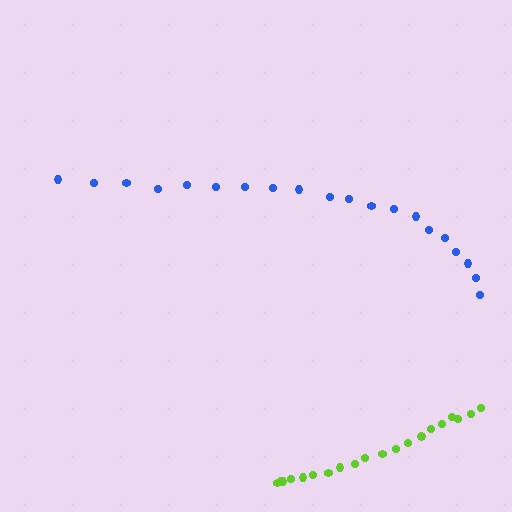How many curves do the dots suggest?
There are 2 distinct paths.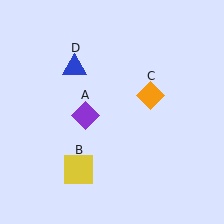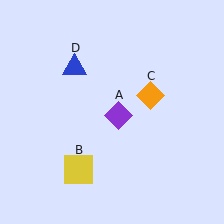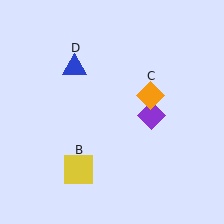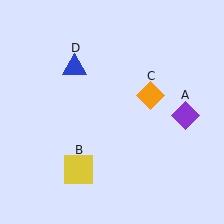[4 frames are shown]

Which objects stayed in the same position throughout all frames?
Yellow square (object B) and orange diamond (object C) and blue triangle (object D) remained stationary.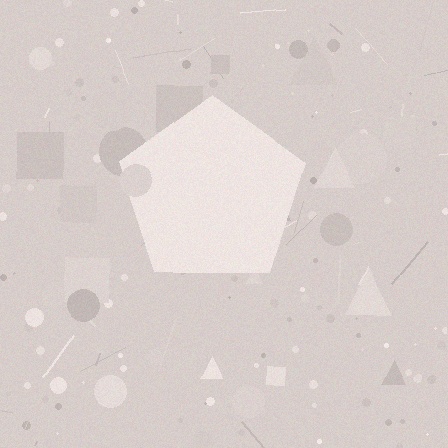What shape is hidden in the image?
A pentagon is hidden in the image.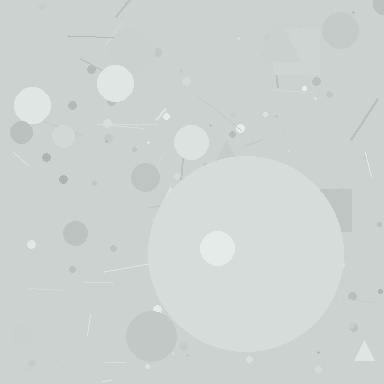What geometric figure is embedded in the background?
A circle is embedded in the background.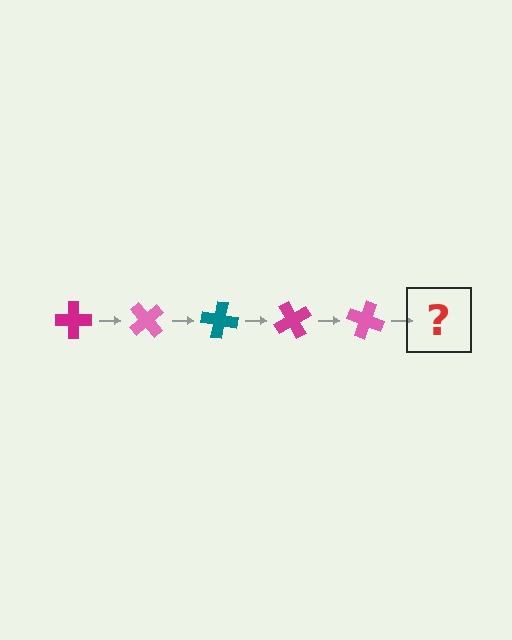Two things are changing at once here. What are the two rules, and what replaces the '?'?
The two rules are that it rotates 50 degrees each step and the color cycles through magenta, pink, and teal. The '?' should be a teal cross, rotated 250 degrees from the start.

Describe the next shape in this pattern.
It should be a teal cross, rotated 250 degrees from the start.